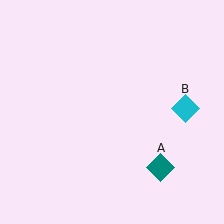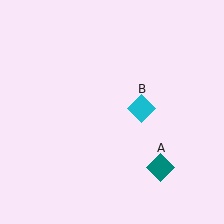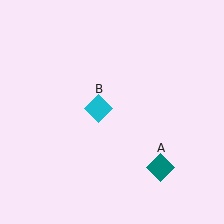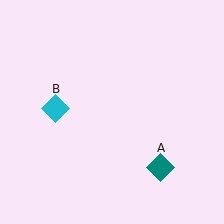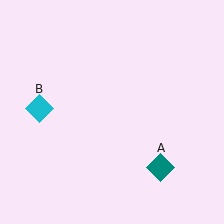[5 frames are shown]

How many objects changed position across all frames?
1 object changed position: cyan diamond (object B).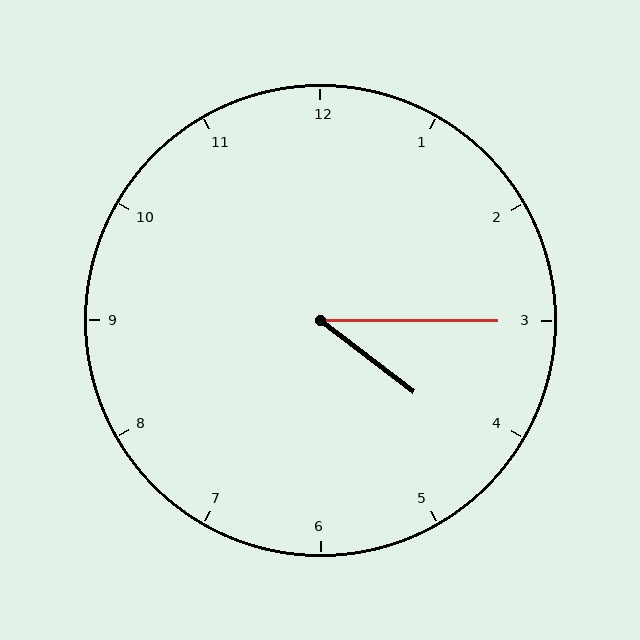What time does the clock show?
4:15.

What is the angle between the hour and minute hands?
Approximately 38 degrees.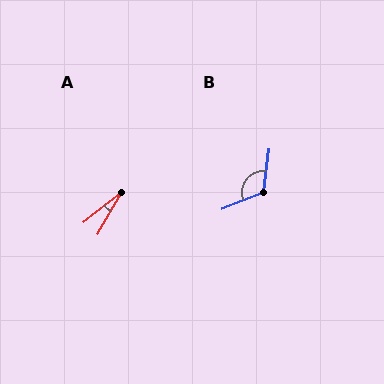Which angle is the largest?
B, at approximately 118 degrees.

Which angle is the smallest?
A, at approximately 22 degrees.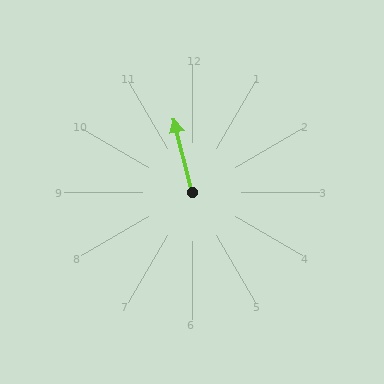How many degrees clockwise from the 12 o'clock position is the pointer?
Approximately 346 degrees.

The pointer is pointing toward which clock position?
Roughly 12 o'clock.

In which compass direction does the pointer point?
North.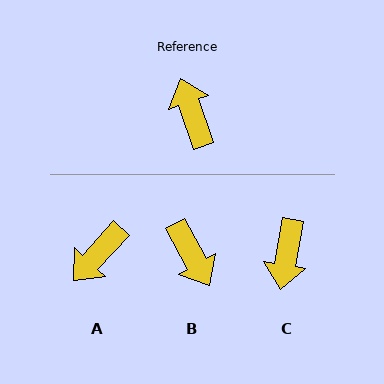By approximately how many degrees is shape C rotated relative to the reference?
Approximately 150 degrees counter-clockwise.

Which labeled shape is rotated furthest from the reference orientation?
B, about 170 degrees away.